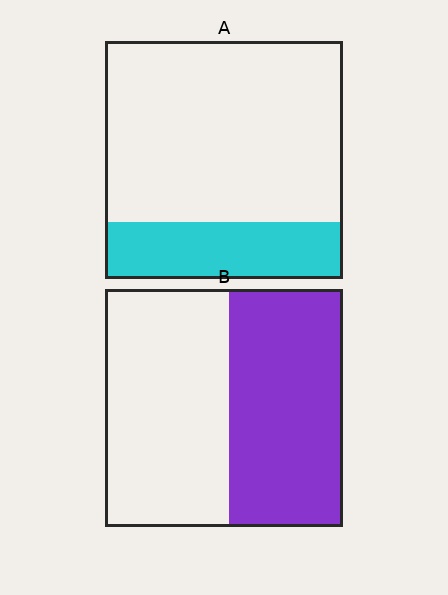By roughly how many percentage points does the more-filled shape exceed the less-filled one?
By roughly 25 percentage points (B over A).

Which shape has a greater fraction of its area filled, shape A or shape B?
Shape B.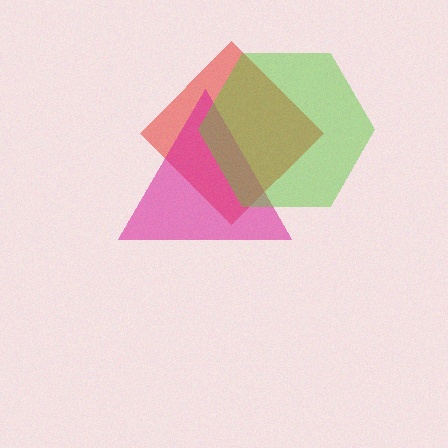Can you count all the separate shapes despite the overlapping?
Yes, there are 3 separate shapes.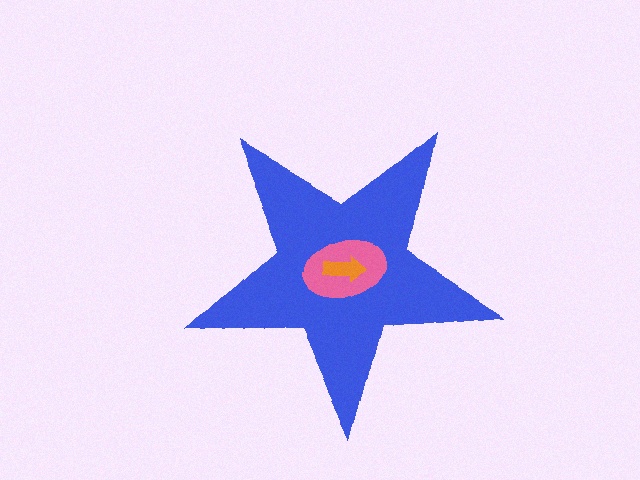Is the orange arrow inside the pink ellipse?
Yes.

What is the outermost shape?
The blue star.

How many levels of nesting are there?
3.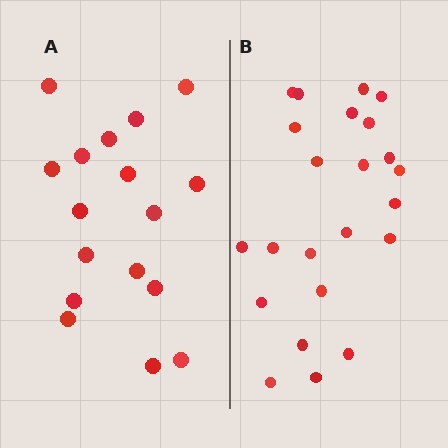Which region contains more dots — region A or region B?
Region B (the right region) has more dots.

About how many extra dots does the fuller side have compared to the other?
Region B has about 6 more dots than region A.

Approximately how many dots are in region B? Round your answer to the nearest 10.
About 20 dots. (The exact count is 23, which rounds to 20.)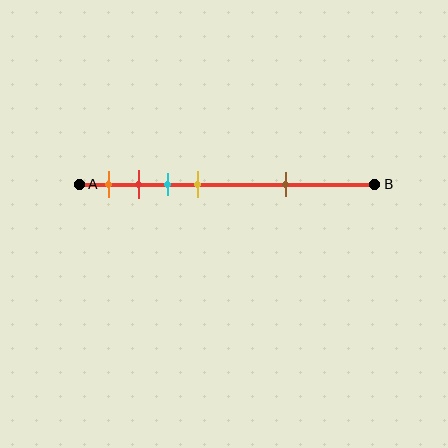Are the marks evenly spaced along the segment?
No, the marks are not evenly spaced.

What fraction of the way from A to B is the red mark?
The red mark is approximately 20% (0.2) of the way from A to B.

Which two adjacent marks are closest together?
The red and cyan marks are the closest adjacent pair.